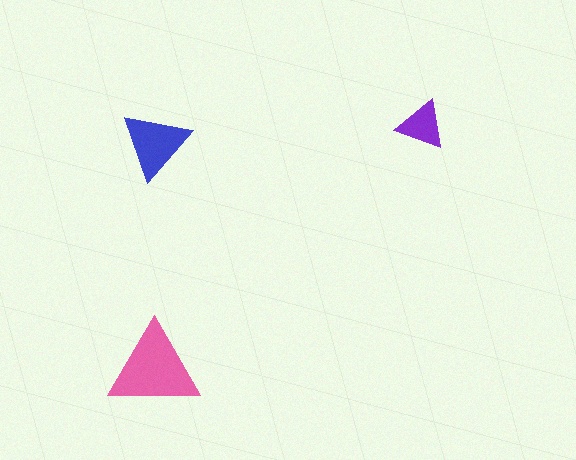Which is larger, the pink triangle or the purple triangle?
The pink one.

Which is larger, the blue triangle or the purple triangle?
The blue one.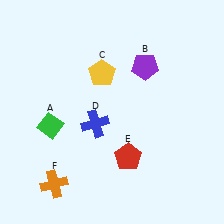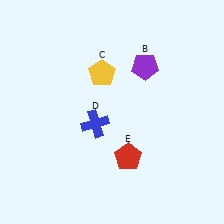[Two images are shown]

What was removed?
The green diamond (A), the orange cross (F) were removed in Image 2.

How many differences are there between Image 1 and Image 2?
There are 2 differences between the two images.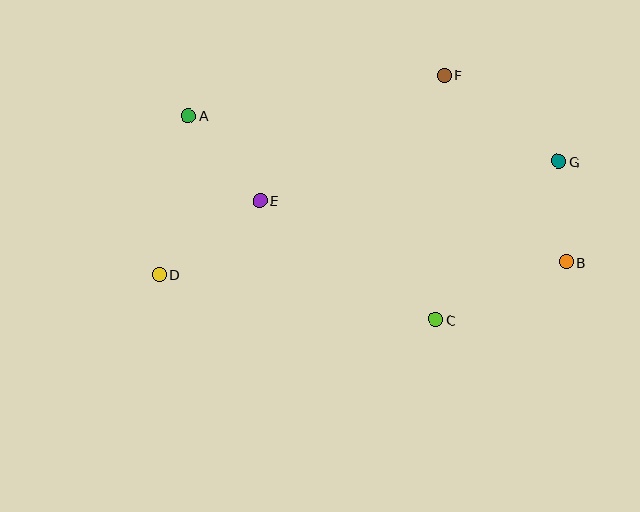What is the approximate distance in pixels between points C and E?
The distance between C and E is approximately 213 pixels.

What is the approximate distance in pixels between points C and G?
The distance between C and G is approximately 200 pixels.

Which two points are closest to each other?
Points B and G are closest to each other.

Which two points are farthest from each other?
Points D and G are farthest from each other.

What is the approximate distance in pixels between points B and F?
The distance between B and F is approximately 223 pixels.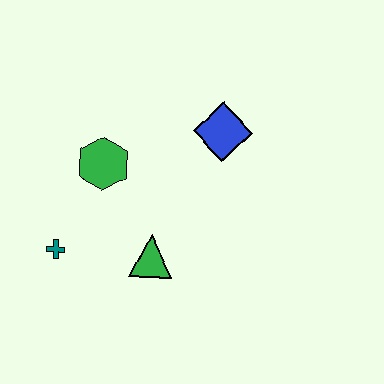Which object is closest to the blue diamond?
The green hexagon is closest to the blue diamond.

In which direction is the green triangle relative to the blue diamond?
The green triangle is below the blue diamond.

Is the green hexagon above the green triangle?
Yes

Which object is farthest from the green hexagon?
The blue diamond is farthest from the green hexagon.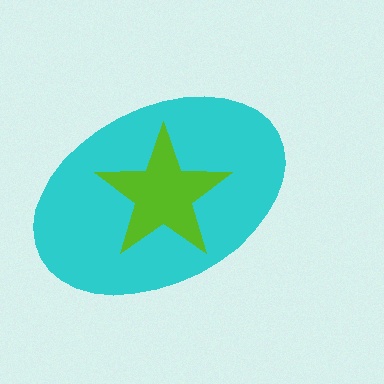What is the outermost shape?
The cyan ellipse.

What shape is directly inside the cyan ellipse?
The lime star.